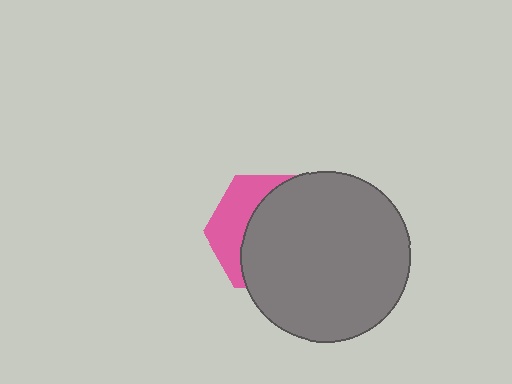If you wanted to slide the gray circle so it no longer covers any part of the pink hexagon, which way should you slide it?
Slide it right — that is the most direct way to separate the two shapes.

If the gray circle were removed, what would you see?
You would see the complete pink hexagon.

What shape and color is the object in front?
The object in front is a gray circle.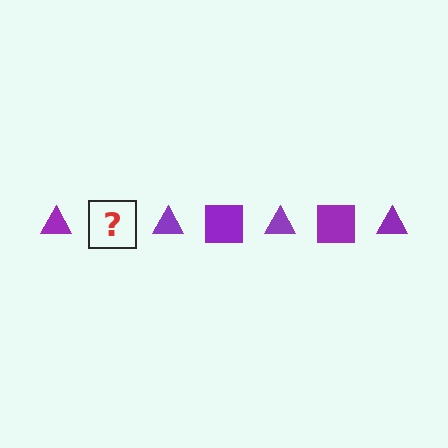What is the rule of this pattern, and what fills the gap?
The rule is that the pattern cycles through triangle, square shapes in purple. The gap should be filled with a purple square.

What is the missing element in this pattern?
The missing element is a purple square.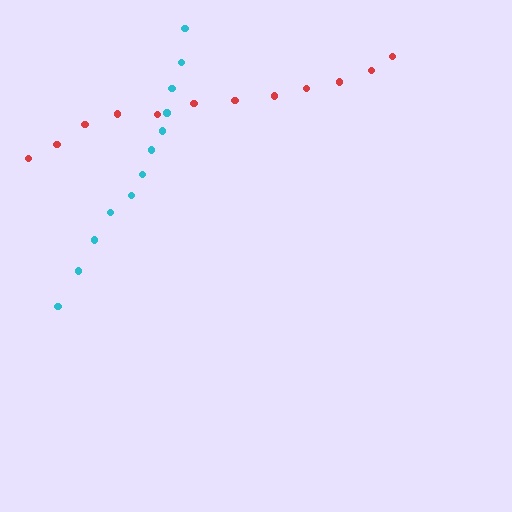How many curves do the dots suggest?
There are 2 distinct paths.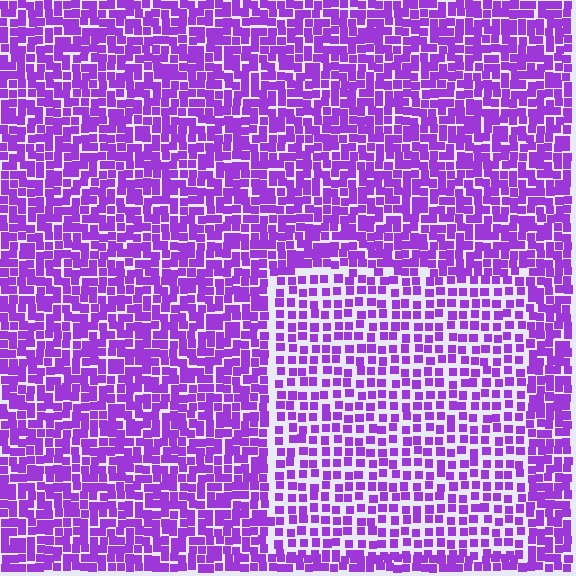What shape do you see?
I see a rectangle.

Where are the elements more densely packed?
The elements are more densely packed outside the rectangle boundary.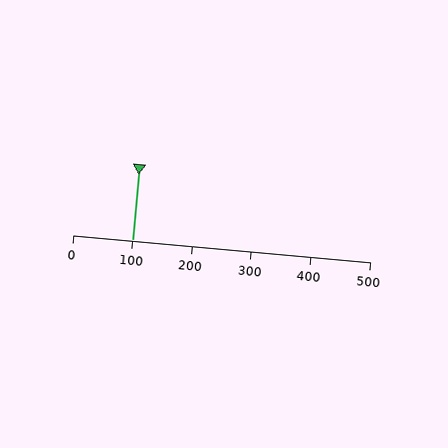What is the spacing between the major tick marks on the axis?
The major ticks are spaced 100 apart.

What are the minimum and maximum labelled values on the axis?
The axis runs from 0 to 500.